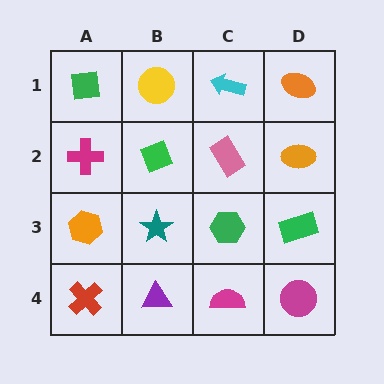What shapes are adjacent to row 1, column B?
A green diamond (row 2, column B), a green square (row 1, column A), a cyan arrow (row 1, column C).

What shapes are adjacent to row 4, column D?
A green rectangle (row 3, column D), a magenta semicircle (row 4, column C).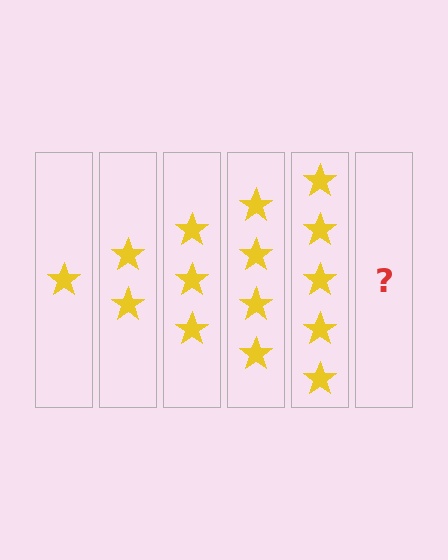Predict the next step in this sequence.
The next step is 6 stars.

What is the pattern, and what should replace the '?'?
The pattern is that each step adds one more star. The '?' should be 6 stars.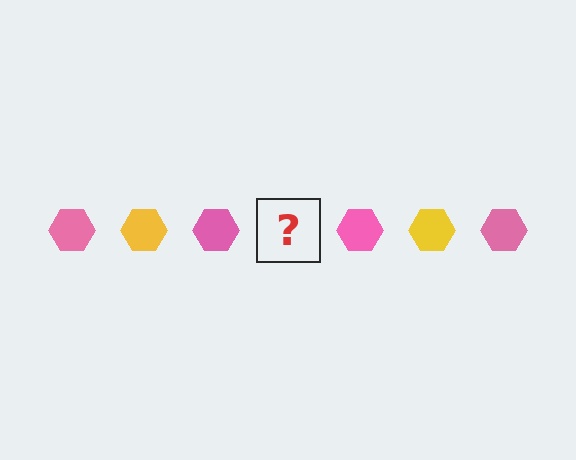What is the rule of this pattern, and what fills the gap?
The rule is that the pattern cycles through pink, yellow hexagons. The gap should be filled with a yellow hexagon.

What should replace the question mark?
The question mark should be replaced with a yellow hexagon.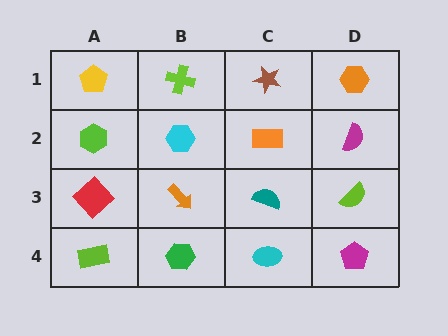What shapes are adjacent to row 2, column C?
A brown star (row 1, column C), a teal semicircle (row 3, column C), a cyan hexagon (row 2, column B), a magenta semicircle (row 2, column D).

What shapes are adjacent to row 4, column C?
A teal semicircle (row 3, column C), a green hexagon (row 4, column B), a magenta pentagon (row 4, column D).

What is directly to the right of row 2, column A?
A cyan hexagon.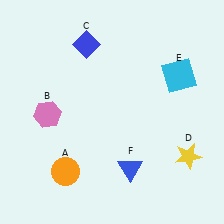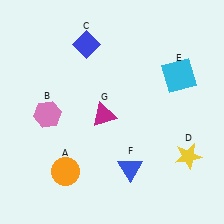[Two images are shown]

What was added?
A magenta triangle (G) was added in Image 2.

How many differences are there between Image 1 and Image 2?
There is 1 difference between the two images.